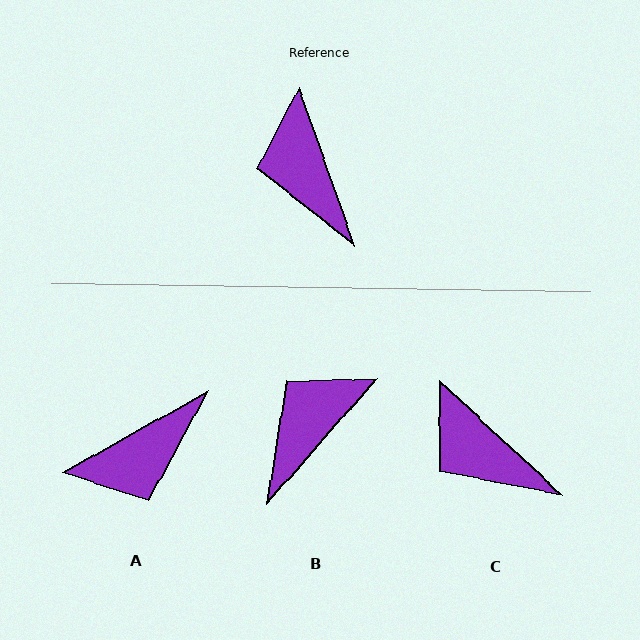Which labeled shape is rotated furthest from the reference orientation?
A, about 100 degrees away.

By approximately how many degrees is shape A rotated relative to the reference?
Approximately 100 degrees counter-clockwise.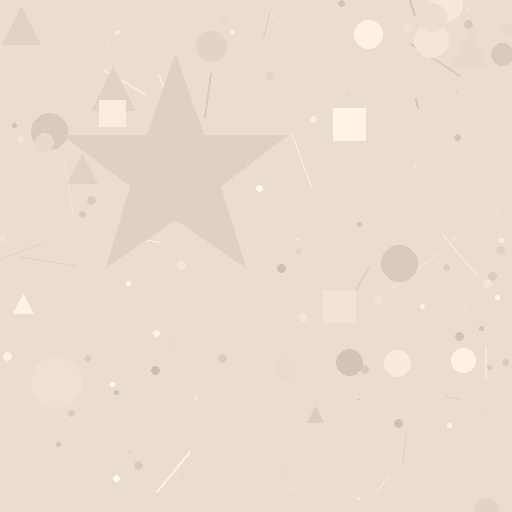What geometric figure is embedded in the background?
A star is embedded in the background.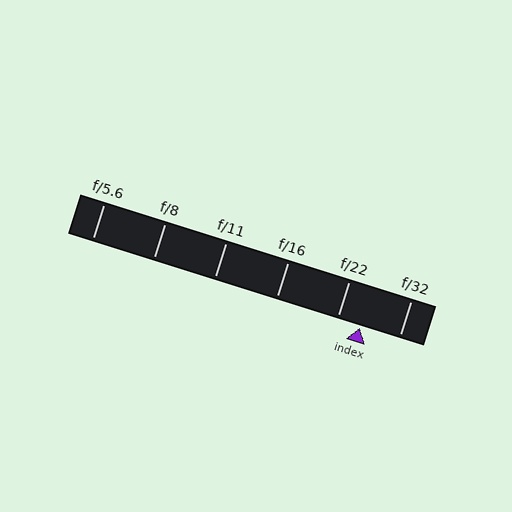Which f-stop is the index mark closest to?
The index mark is closest to f/22.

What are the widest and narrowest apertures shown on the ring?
The widest aperture shown is f/5.6 and the narrowest is f/32.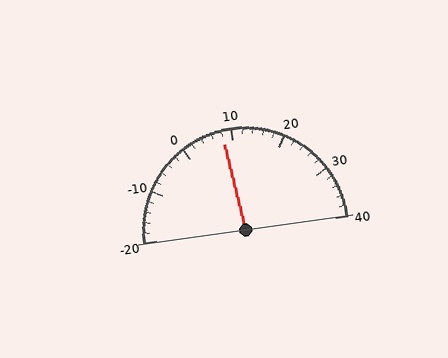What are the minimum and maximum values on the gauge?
The gauge ranges from -20 to 40.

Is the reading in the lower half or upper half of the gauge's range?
The reading is in the lower half of the range (-20 to 40).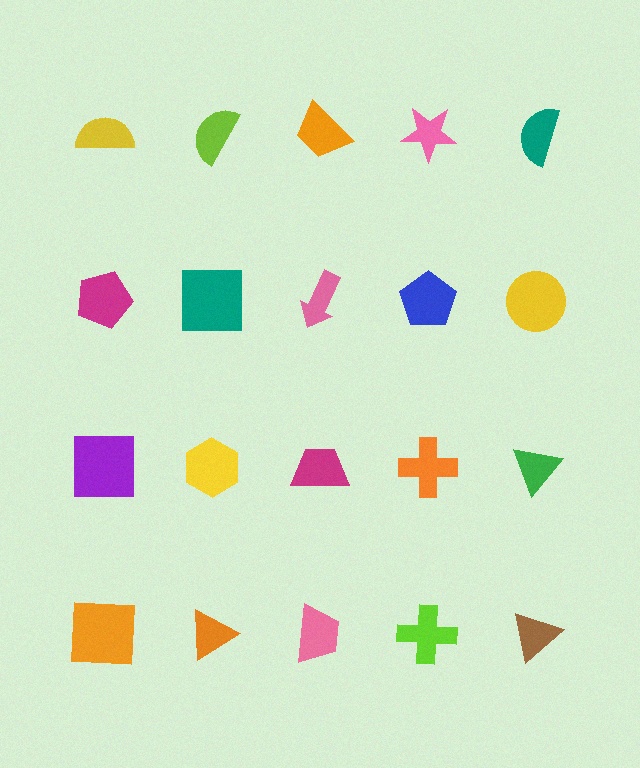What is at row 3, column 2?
A yellow hexagon.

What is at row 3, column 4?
An orange cross.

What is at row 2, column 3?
A pink arrow.